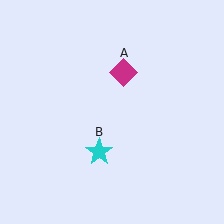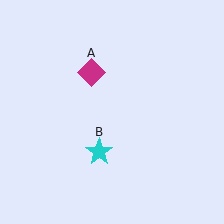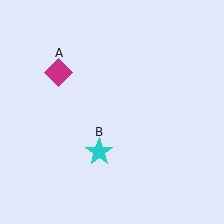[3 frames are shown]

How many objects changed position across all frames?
1 object changed position: magenta diamond (object A).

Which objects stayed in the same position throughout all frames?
Cyan star (object B) remained stationary.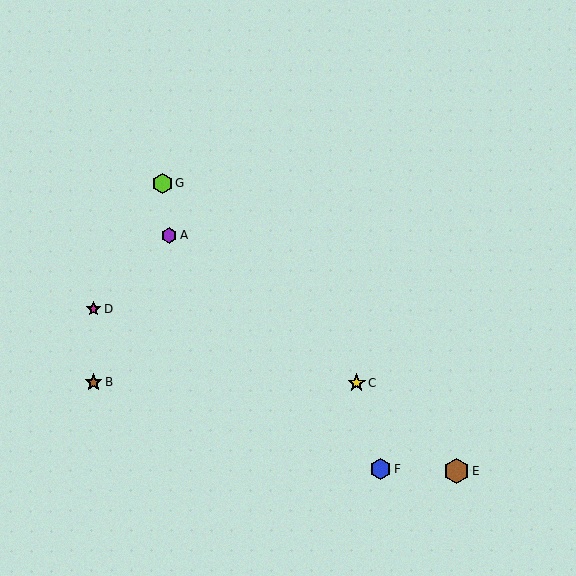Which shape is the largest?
The brown hexagon (labeled E) is the largest.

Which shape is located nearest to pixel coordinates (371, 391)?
The yellow star (labeled C) at (357, 383) is nearest to that location.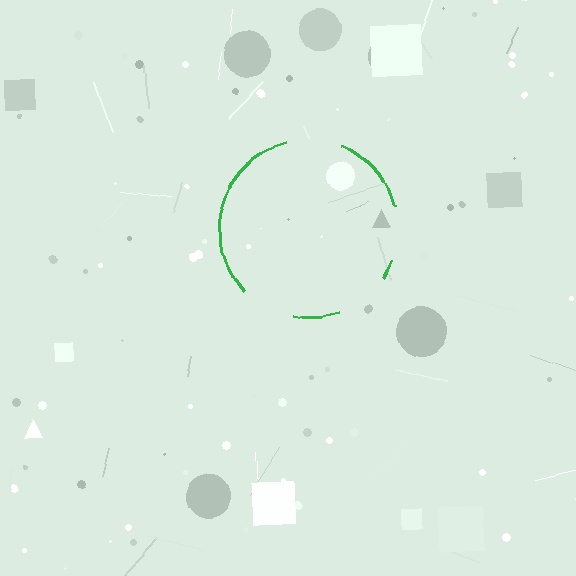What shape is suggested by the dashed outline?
The dashed outline suggests a circle.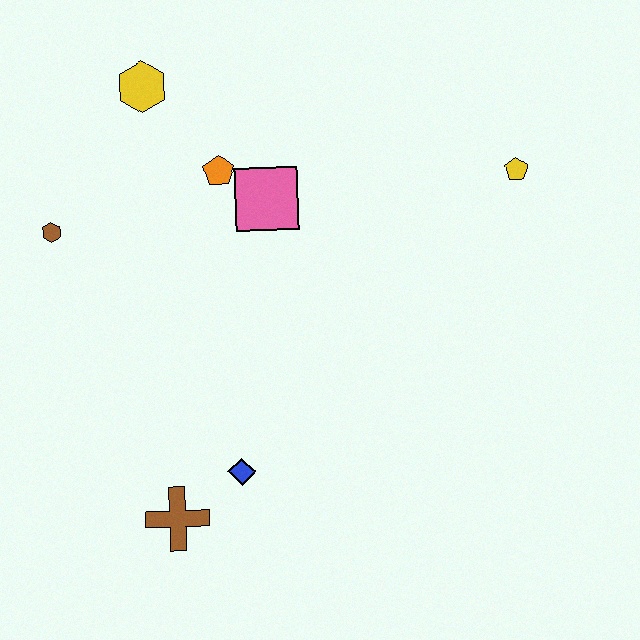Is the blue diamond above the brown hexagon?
No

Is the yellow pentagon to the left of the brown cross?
No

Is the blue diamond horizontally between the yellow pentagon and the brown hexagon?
Yes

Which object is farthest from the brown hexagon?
The yellow pentagon is farthest from the brown hexagon.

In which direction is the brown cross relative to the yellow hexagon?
The brown cross is below the yellow hexagon.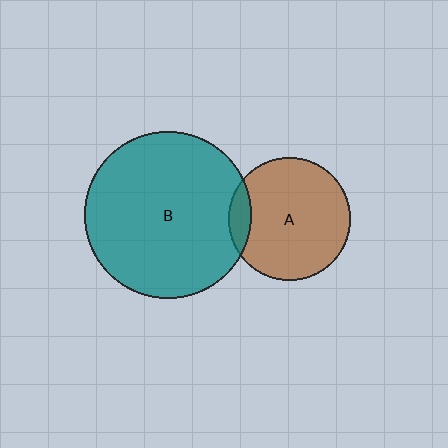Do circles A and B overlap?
Yes.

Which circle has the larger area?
Circle B (teal).